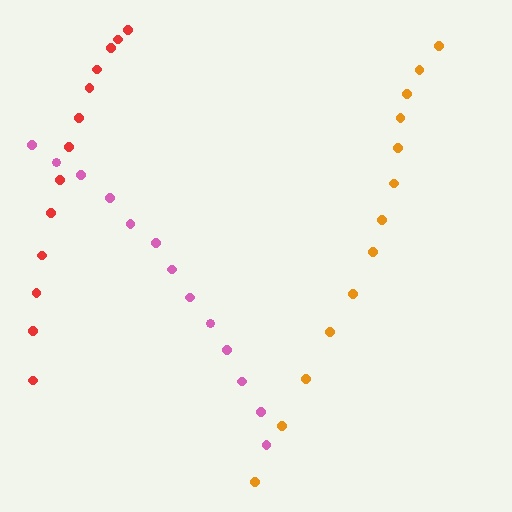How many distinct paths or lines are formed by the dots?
There are 3 distinct paths.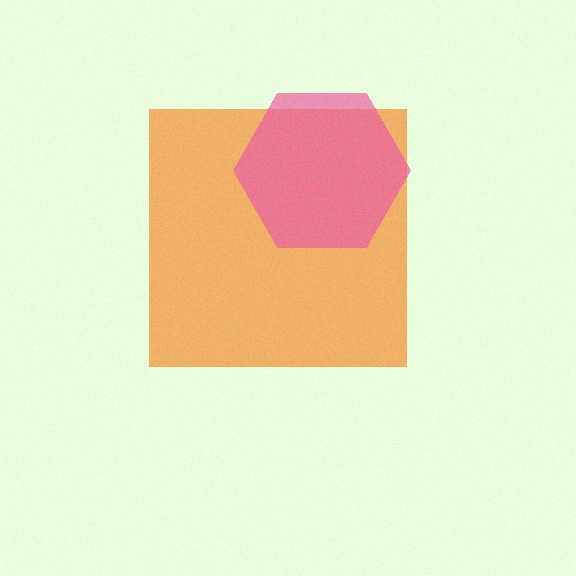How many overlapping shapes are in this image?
There are 2 overlapping shapes in the image.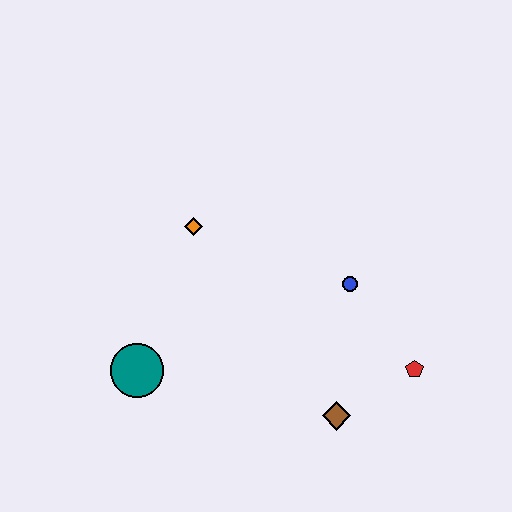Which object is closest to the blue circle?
The red pentagon is closest to the blue circle.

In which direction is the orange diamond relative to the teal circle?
The orange diamond is above the teal circle.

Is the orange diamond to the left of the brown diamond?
Yes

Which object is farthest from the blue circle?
The teal circle is farthest from the blue circle.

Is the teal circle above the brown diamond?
Yes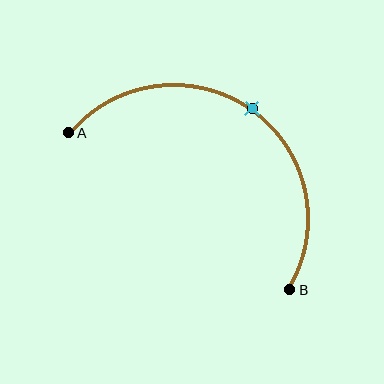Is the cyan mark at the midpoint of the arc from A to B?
Yes. The cyan mark lies on the arc at equal arc-length from both A and B — it is the arc midpoint.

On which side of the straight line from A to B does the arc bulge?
The arc bulges above and to the right of the straight line connecting A and B.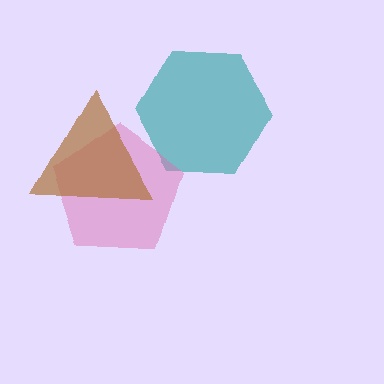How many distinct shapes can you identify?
There are 3 distinct shapes: a teal hexagon, a pink pentagon, a brown triangle.